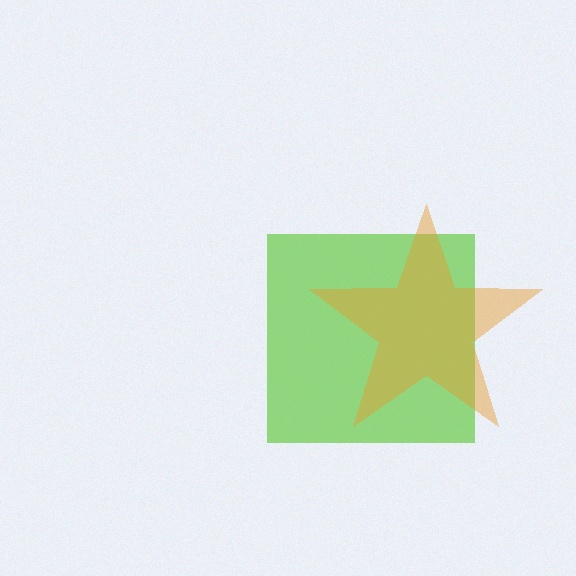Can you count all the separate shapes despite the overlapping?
Yes, there are 2 separate shapes.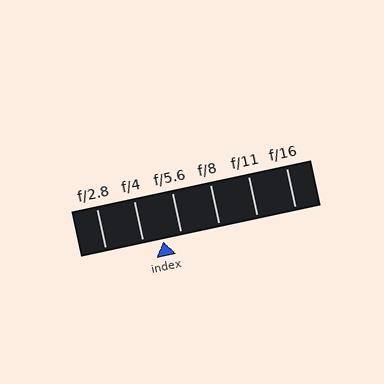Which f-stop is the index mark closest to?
The index mark is closest to f/5.6.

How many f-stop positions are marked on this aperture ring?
There are 6 f-stop positions marked.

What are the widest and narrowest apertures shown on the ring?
The widest aperture shown is f/2.8 and the narrowest is f/16.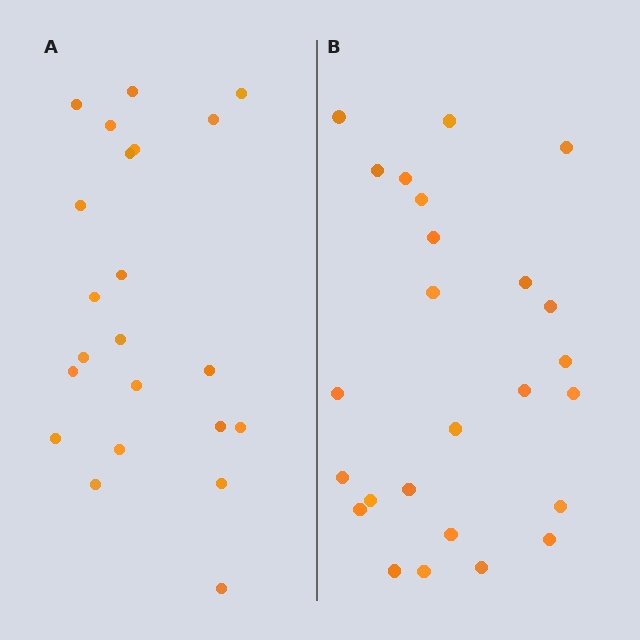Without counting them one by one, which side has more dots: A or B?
Region B (the right region) has more dots.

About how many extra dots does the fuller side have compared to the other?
Region B has just a few more — roughly 2 or 3 more dots than region A.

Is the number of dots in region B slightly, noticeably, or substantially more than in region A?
Region B has only slightly more — the two regions are fairly close. The ratio is roughly 1.1 to 1.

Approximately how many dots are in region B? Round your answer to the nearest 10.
About 20 dots. (The exact count is 25, which rounds to 20.)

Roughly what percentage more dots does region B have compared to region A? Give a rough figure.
About 15% more.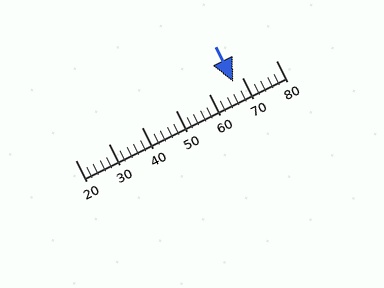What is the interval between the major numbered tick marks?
The major tick marks are spaced 10 units apart.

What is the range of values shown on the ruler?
The ruler shows values from 20 to 80.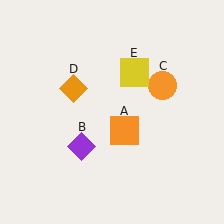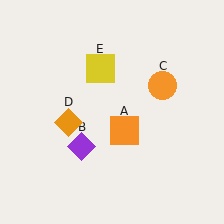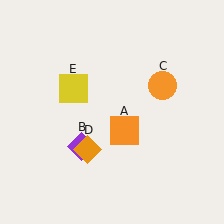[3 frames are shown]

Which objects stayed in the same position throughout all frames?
Orange square (object A) and purple diamond (object B) and orange circle (object C) remained stationary.